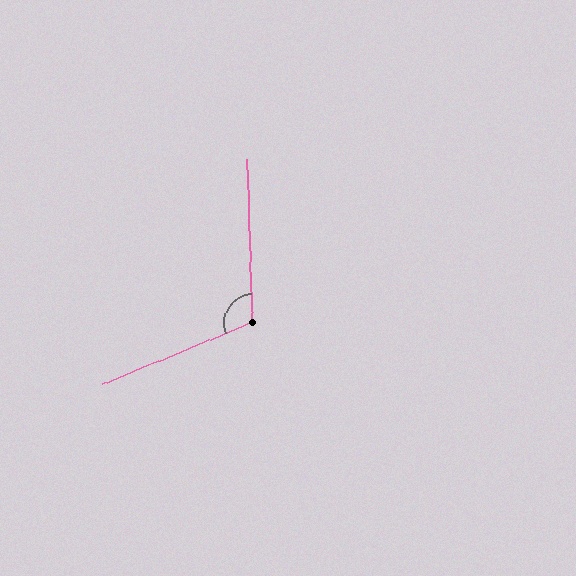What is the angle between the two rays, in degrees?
Approximately 111 degrees.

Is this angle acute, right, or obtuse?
It is obtuse.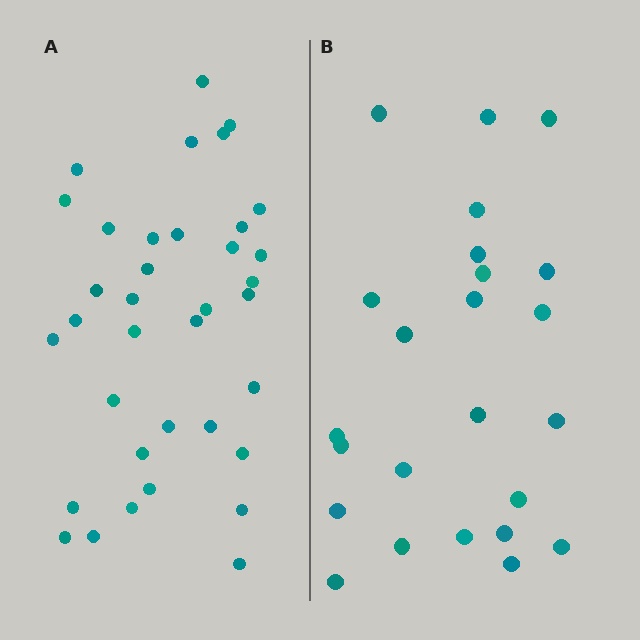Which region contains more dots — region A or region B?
Region A (the left region) has more dots.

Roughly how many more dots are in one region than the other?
Region A has roughly 12 or so more dots than region B.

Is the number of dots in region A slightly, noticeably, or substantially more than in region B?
Region A has substantially more. The ratio is roughly 1.5 to 1.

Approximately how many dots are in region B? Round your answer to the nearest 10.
About 20 dots. (The exact count is 24, which rounds to 20.)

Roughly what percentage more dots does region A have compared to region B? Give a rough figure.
About 50% more.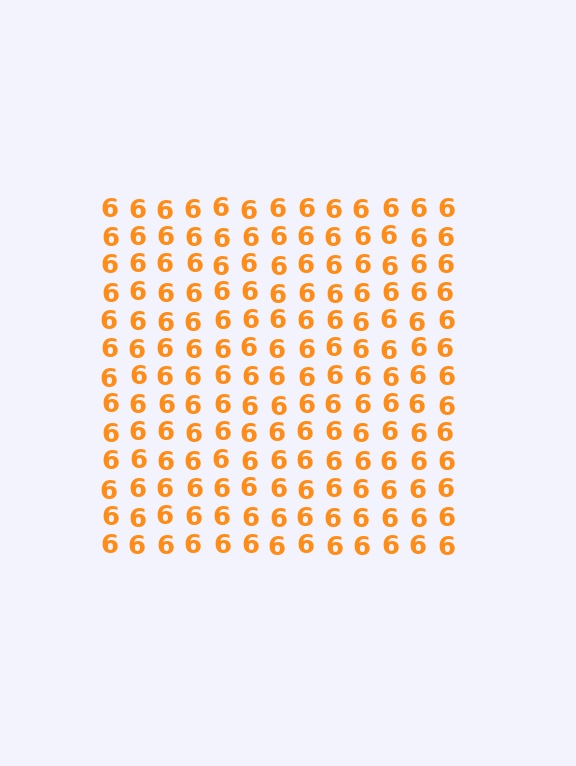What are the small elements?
The small elements are digit 6's.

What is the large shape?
The large shape is a square.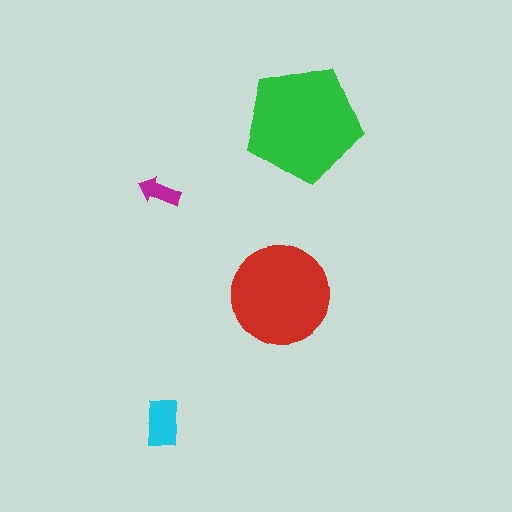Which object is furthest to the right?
The green pentagon is rightmost.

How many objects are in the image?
There are 4 objects in the image.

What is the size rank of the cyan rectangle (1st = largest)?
3rd.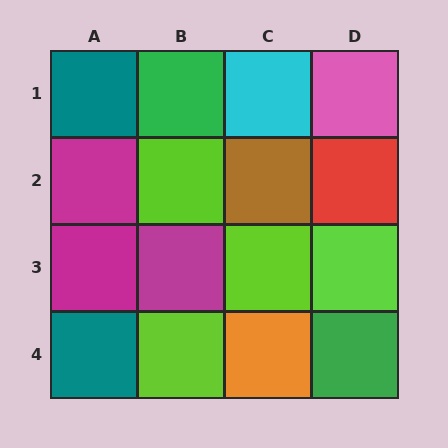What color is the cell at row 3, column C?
Lime.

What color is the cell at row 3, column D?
Lime.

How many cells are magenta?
3 cells are magenta.